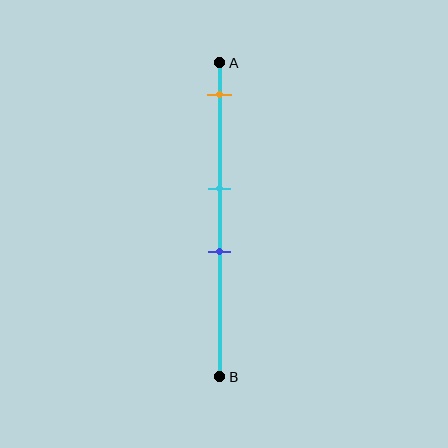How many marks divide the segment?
There are 3 marks dividing the segment.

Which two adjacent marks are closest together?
The cyan and blue marks are the closest adjacent pair.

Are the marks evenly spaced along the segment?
No, the marks are not evenly spaced.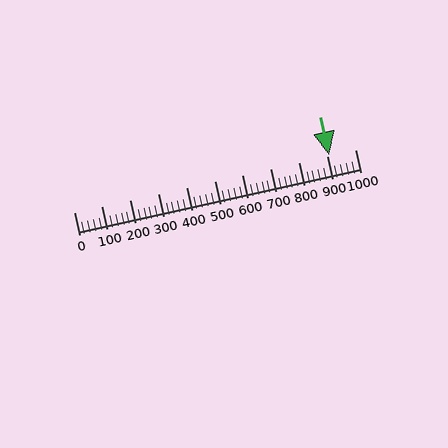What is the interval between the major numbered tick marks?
The major tick marks are spaced 100 units apart.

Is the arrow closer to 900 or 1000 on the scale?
The arrow is closer to 900.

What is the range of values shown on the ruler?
The ruler shows values from 0 to 1000.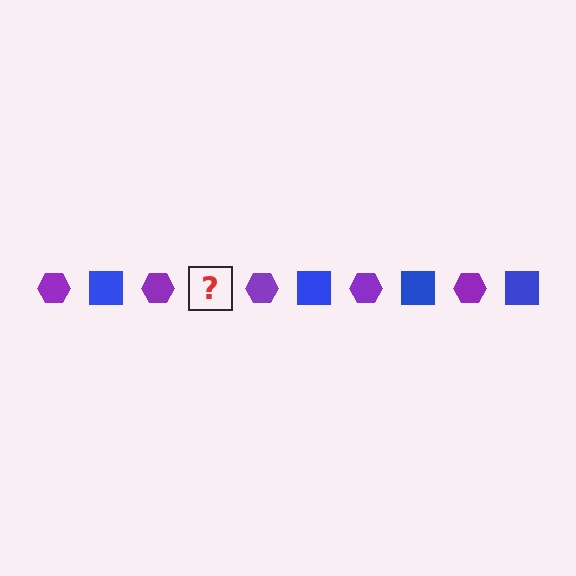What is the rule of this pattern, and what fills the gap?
The rule is that the pattern alternates between purple hexagon and blue square. The gap should be filled with a blue square.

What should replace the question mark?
The question mark should be replaced with a blue square.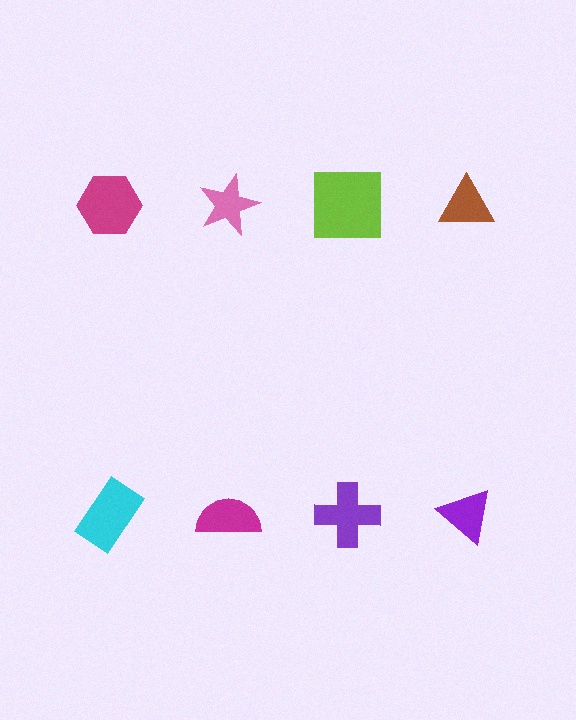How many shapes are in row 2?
4 shapes.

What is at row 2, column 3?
A purple cross.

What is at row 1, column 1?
A magenta hexagon.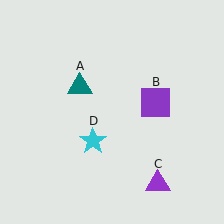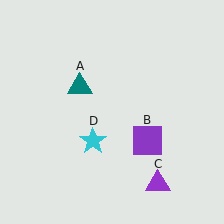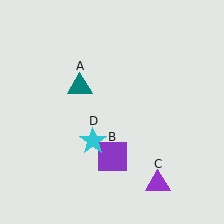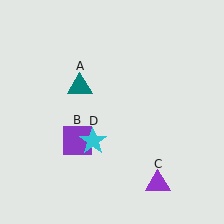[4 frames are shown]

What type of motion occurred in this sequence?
The purple square (object B) rotated clockwise around the center of the scene.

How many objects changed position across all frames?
1 object changed position: purple square (object B).